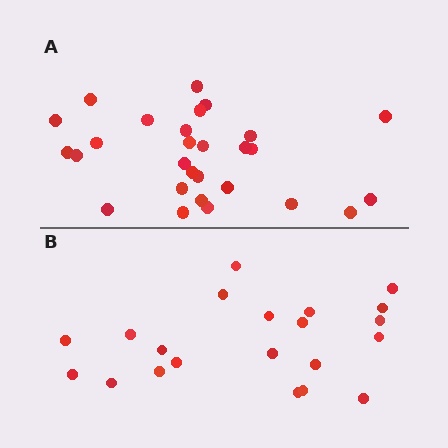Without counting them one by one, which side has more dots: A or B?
Region A (the top region) has more dots.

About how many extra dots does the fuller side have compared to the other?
Region A has roughly 8 or so more dots than region B.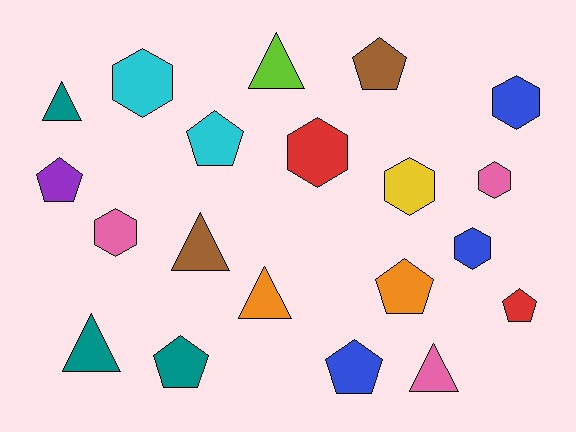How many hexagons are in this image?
There are 7 hexagons.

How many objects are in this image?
There are 20 objects.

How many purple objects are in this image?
There is 1 purple object.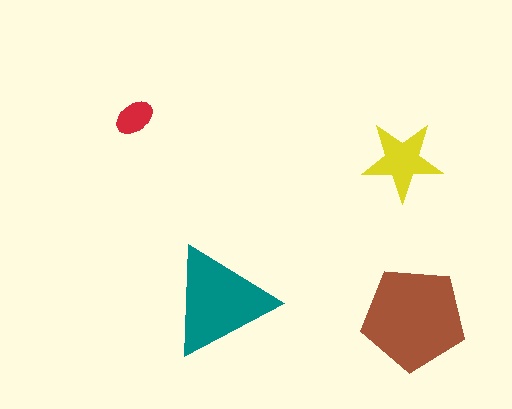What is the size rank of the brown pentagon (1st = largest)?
1st.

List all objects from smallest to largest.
The red ellipse, the yellow star, the teal triangle, the brown pentagon.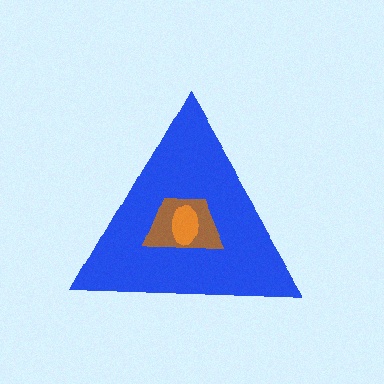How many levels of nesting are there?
3.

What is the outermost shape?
The blue triangle.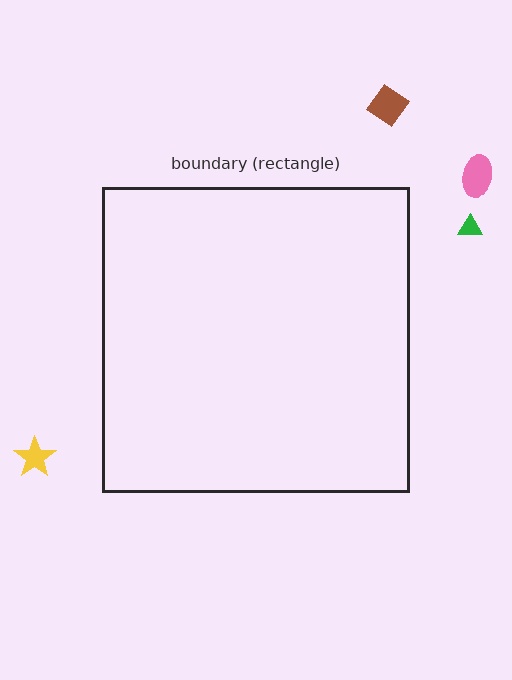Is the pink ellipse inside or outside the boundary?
Outside.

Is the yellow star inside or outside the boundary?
Outside.